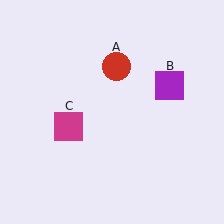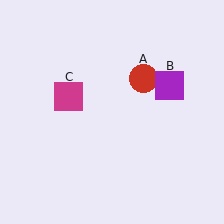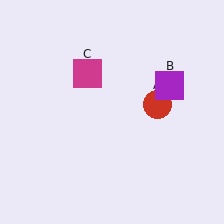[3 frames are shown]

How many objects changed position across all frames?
2 objects changed position: red circle (object A), magenta square (object C).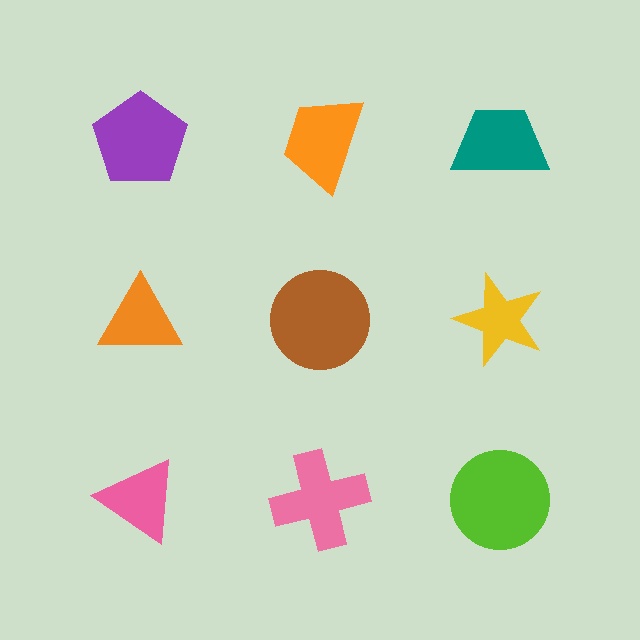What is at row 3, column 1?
A pink triangle.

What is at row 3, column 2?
A pink cross.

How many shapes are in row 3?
3 shapes.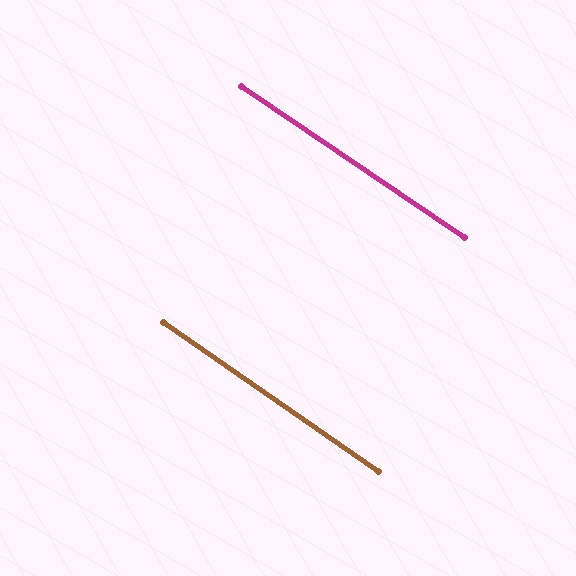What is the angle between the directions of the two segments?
Approximately 1 degree.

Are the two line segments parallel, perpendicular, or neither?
Parallel — their directions differ by only 0.6°.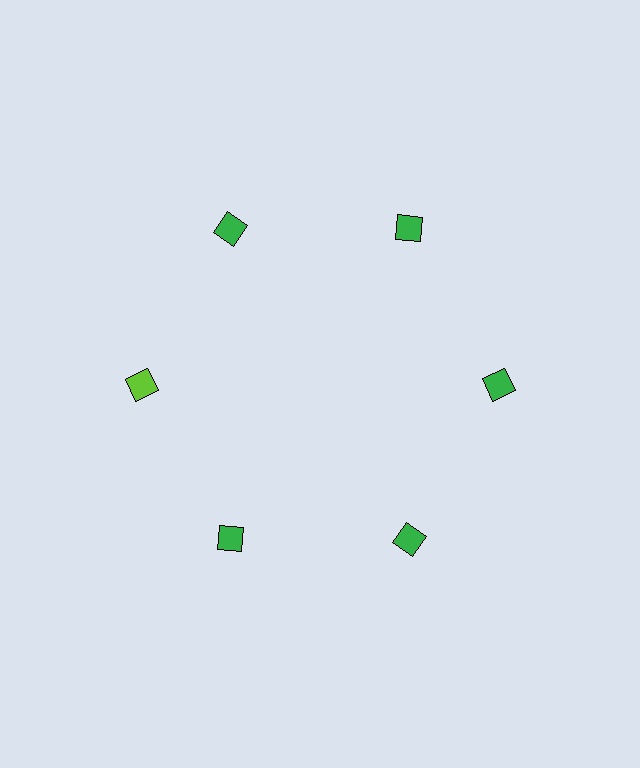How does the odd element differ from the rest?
It has a different color: lime instead of green.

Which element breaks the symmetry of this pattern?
The lime diamond at roughly the 9 o'clock position breaks the symmetry. All other shapes are green diamonds.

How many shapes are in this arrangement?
There are 6 shapes arranged in a ring pattern.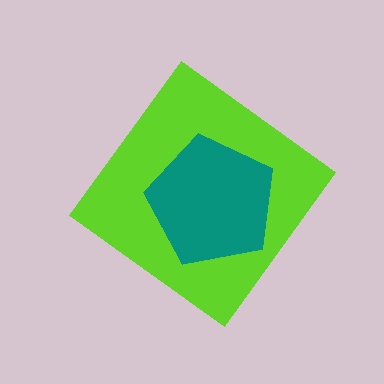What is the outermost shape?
The lime diamond.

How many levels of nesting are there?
2.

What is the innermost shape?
The teal pentagon.